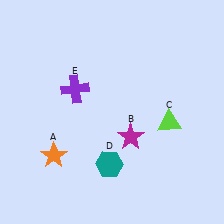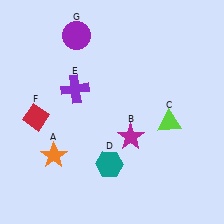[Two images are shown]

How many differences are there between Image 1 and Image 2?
There are 2 differences between the two images.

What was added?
A red diamond (F), a purple circle (G) were added in Image 2.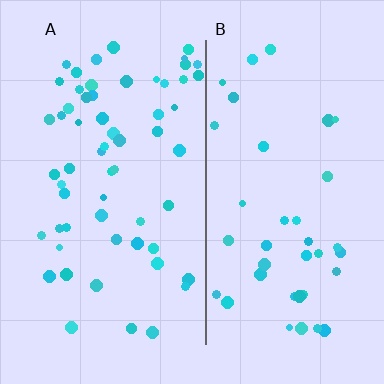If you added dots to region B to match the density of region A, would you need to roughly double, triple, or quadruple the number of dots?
Approximately double.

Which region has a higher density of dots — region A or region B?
A (the left).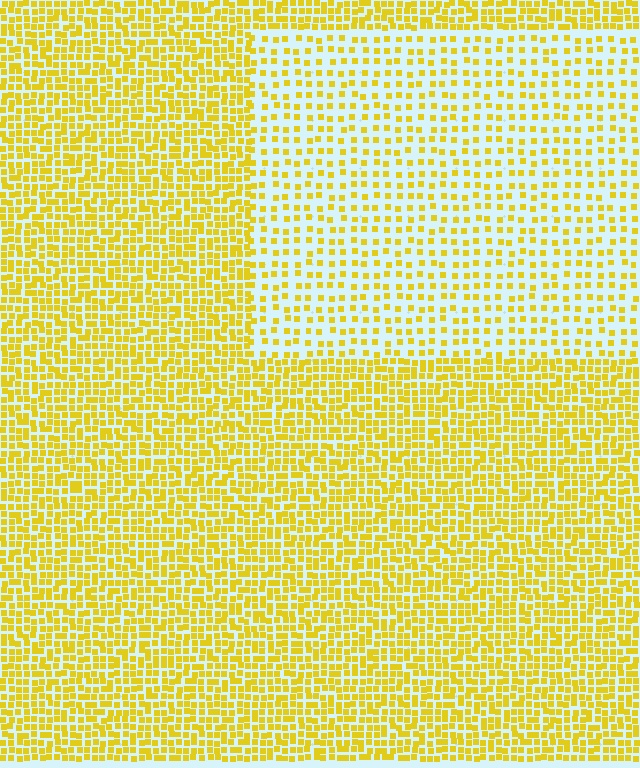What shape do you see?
I see a rectangle.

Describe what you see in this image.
The image contains small yellow elements arranged at two different densities. A rectangle-shaped region is visible where the elements are less densely packed than the surrounding area.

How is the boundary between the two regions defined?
The boundary is defined by a change in element density (approximately 2.2x ratio). All elements are the same color, size, and shape.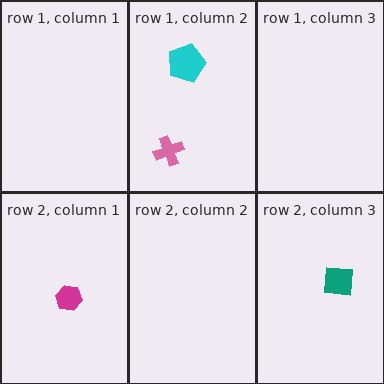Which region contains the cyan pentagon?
The row 1, column 2 region.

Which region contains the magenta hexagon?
The row 2, column 1 region.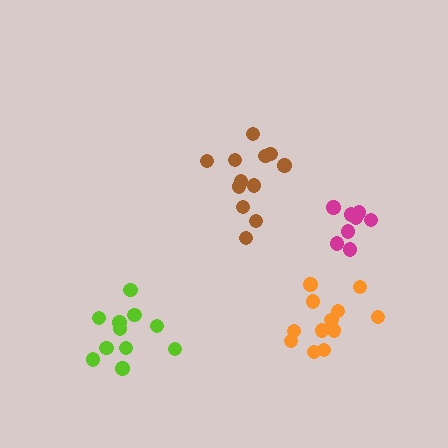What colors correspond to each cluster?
The clusters are colored: brown, lime, orange, magenta.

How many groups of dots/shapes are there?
There are 4 groups.